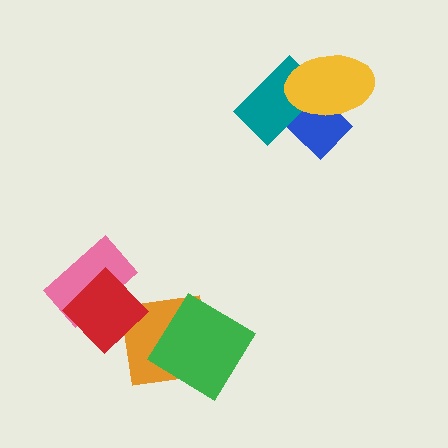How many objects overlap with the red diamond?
2 objects overlap with the red diamond.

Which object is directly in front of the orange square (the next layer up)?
The green diamond is directly in front of the orange square.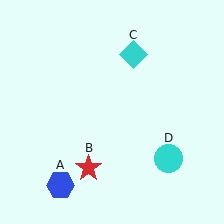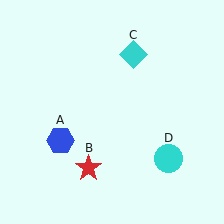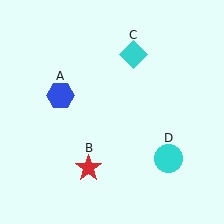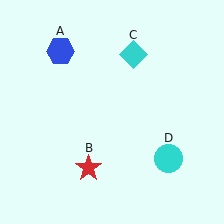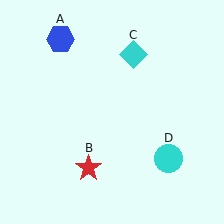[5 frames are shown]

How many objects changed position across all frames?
1 object changed position: blue hexagon (object A).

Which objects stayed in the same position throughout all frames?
Red star (object B) and cyan diamond (object C) and cyan circle (object D) remained stationary.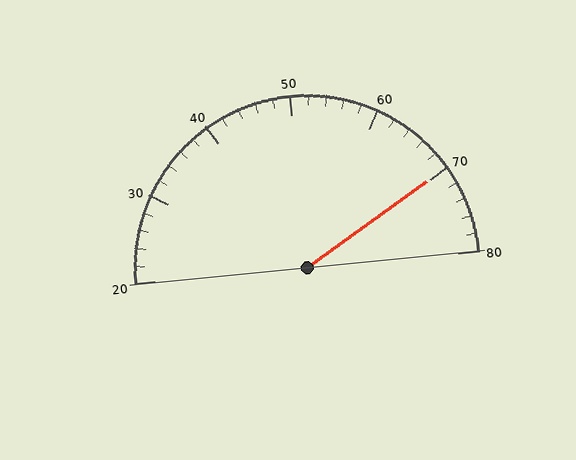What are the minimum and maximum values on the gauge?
The gauge ranges from 20 to 80.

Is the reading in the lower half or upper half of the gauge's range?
The reading is in the upper half of the range (20 to 80).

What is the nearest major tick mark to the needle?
The nearest major tick mark is 70.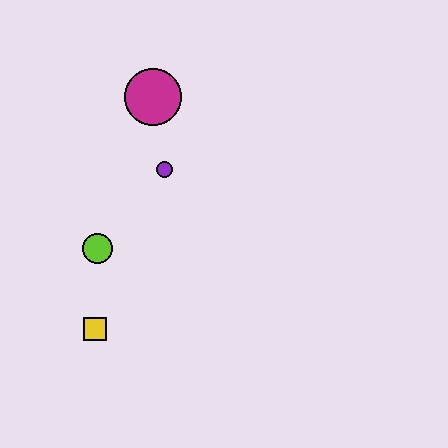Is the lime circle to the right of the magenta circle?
No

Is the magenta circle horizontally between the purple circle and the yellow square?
Yes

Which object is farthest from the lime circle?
The magenta circle is farthest from the lime circle.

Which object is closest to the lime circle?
The yellow square is closest to the lime circle.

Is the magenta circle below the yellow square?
No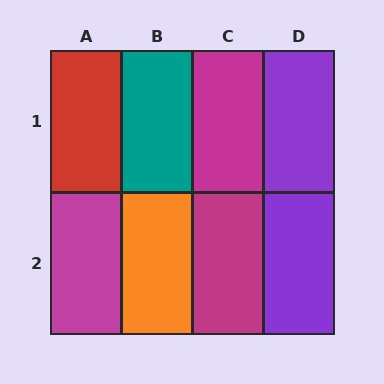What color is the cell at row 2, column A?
Magenta.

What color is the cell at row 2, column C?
Magenta.